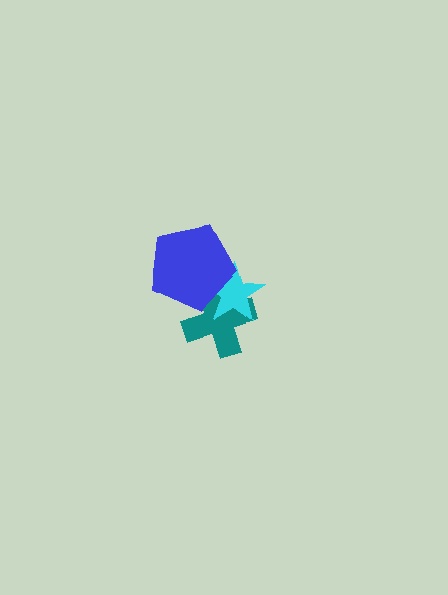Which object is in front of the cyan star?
The blue pentagon is in front of the cyan star.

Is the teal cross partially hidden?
Yes, it is partially covered by another shape.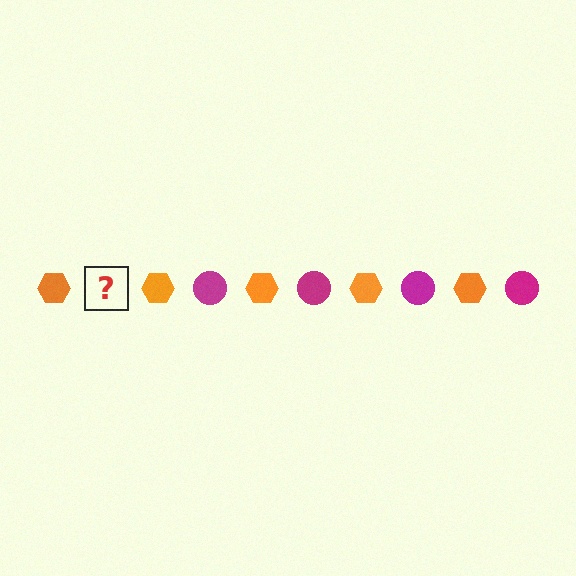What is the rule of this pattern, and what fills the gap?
The rule is that the pattern alternates between orange hexagon and magenta circle. The gap should be filled with a magenta circle.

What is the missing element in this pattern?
The missing element is a magenta circle.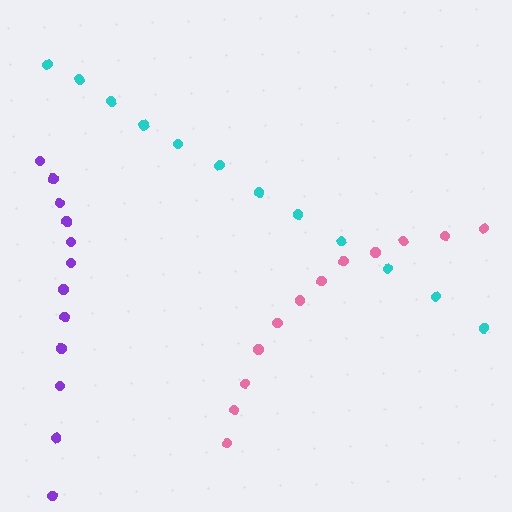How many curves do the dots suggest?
There are 3 distinct paths.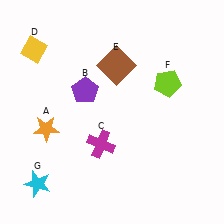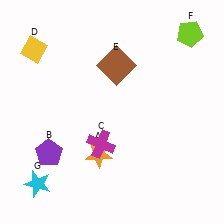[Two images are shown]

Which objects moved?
The objects that moved are: the orange star (A), the purple pentagon (B), the lime pentagon (F).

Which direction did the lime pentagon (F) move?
The lime pentagon (F) moved up.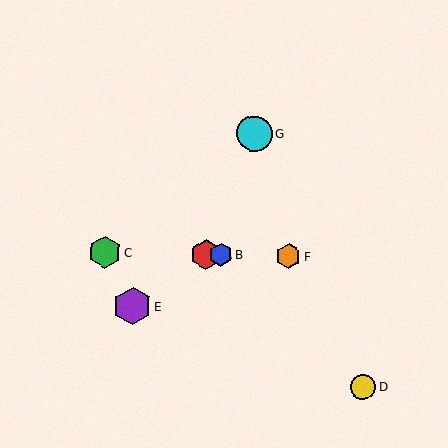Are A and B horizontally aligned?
Yes, both are at y≈254.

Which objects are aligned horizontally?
Objects A, B, C, F are aligned horizontally.